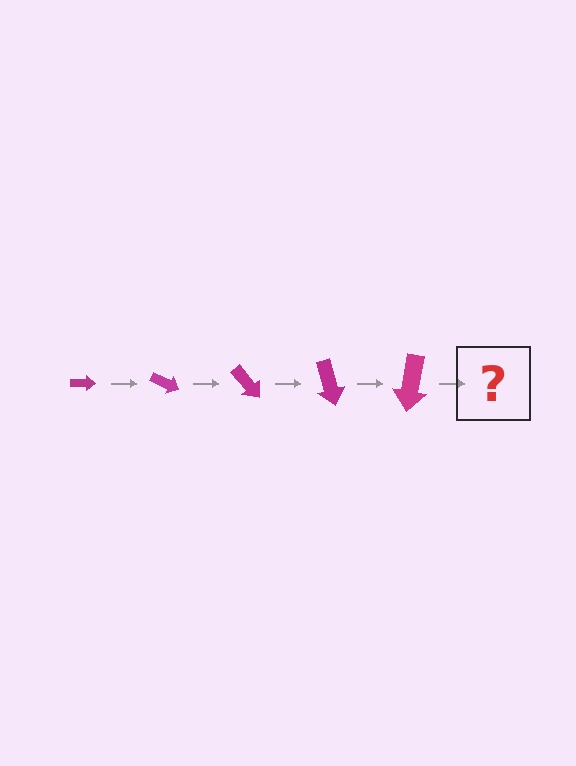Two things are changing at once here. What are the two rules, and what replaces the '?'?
The two rules are that the arrow grows larger each step and it rotates 25 degrees each step. The '?' should be an arrow, larger than the previous one and rotated 125 degrees from the start.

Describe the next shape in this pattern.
It should be an arrow, larger than the previous one and rotated 125 degrees from the start.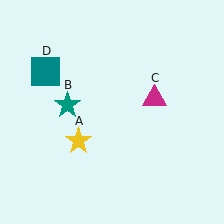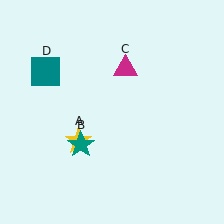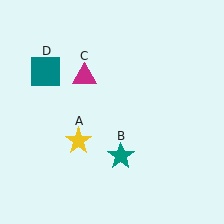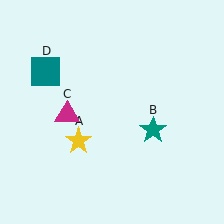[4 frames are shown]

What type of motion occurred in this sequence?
The teal star (object B), magenta triangle (object C) rotated counterclockwise around the center of the scene.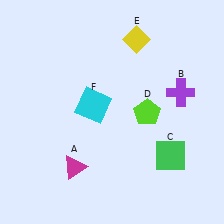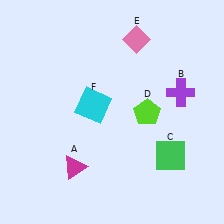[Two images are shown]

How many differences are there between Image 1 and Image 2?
There is 1 difference between the two images.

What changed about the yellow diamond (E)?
In Image 1, E is yellow. In Image 2, it changed to pink.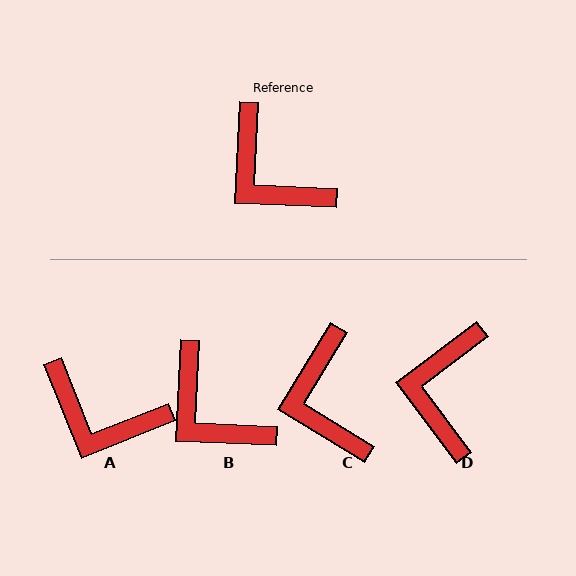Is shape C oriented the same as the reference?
No, it is off by about 29 degrees.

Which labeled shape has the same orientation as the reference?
B.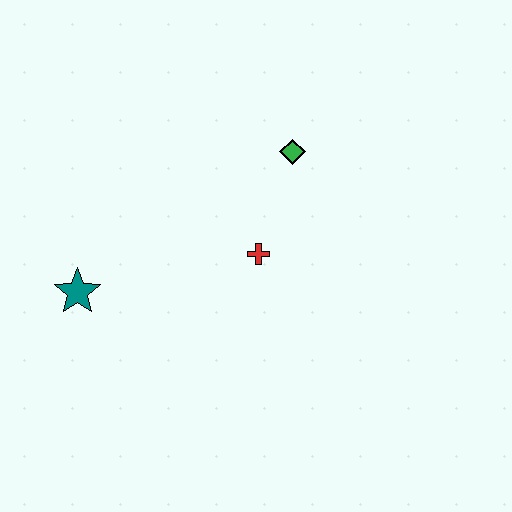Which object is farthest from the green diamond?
The teal star is farthest from the green diamond.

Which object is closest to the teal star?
The red cross is closest to the teal star.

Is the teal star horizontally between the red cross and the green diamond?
No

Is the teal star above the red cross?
No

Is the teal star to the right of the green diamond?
No